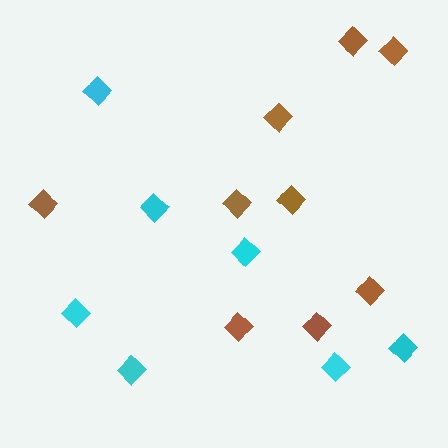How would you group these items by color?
There are 2 groups: one group of brown diamonds (9) and one group of cyan diamonds (7).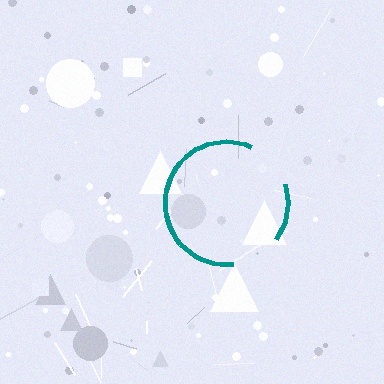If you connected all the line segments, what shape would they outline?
They would outline a circle.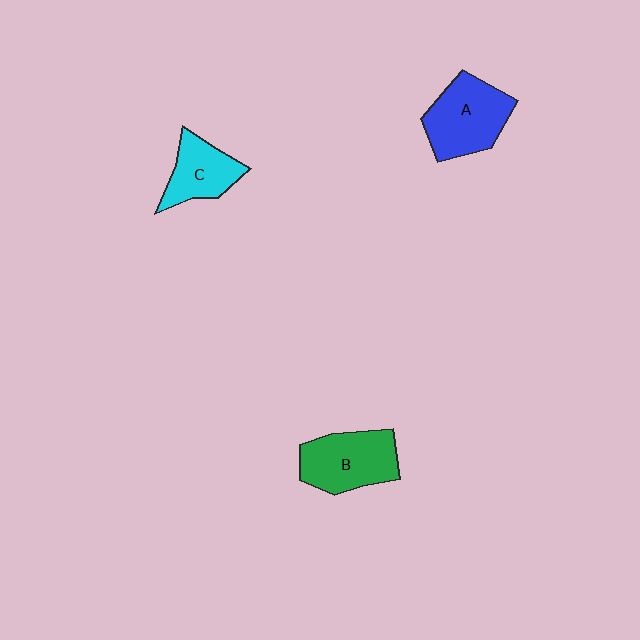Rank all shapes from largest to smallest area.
From largest to smallest: A (blue), B (green), C (cyan).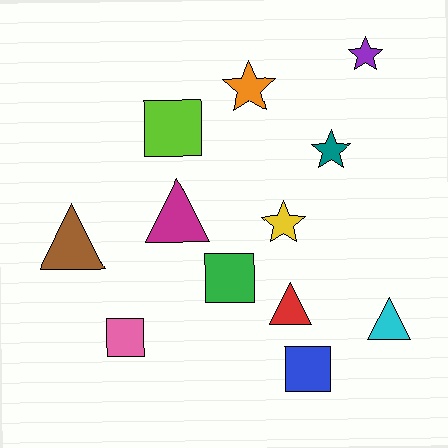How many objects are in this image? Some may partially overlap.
There are 12 objects.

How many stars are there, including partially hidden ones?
There are 4 stars.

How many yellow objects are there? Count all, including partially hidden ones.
There is 1 yellow object.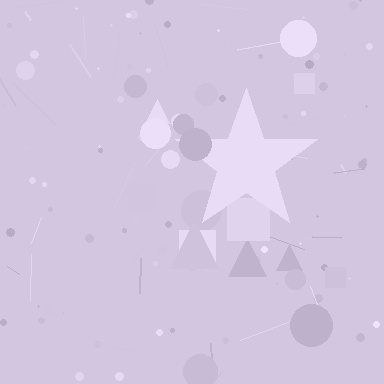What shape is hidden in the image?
A star is hidden in the image.